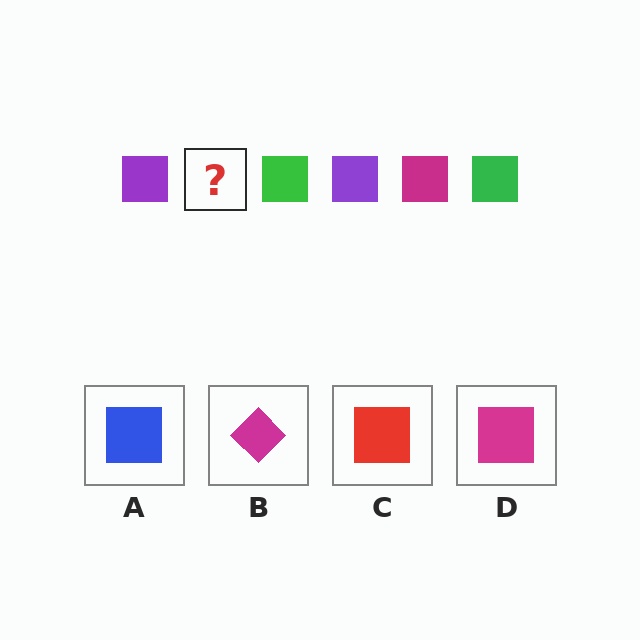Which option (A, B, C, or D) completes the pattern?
D.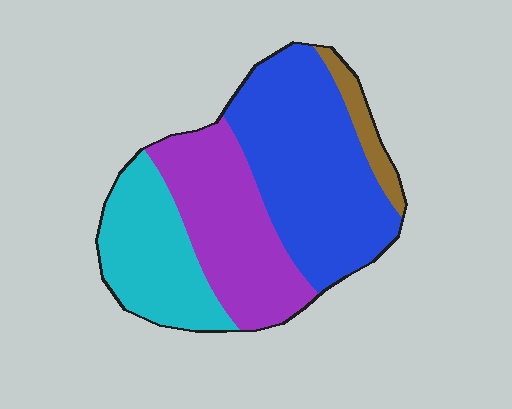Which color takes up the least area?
Brown, at roughly 5%.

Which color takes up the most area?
Blue, at roughly 40%.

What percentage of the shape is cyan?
Cyan takes up between a sixth and a third of the shape.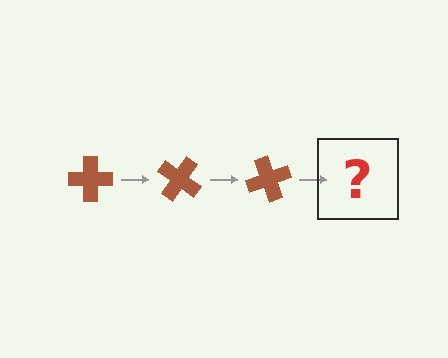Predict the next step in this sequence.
The next step is a brown cross rotated 105 degrees.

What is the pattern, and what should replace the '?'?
The pattern is that the cross rotates 35 degrees each step. The '?' should be a brown cross rotated 105 degrees.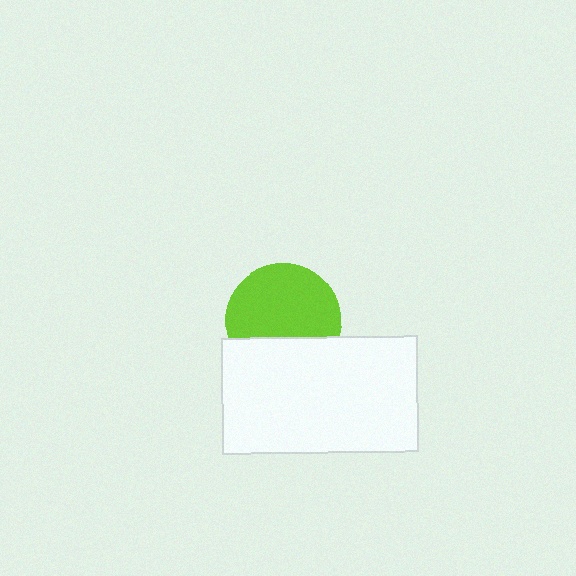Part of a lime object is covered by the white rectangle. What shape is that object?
It is a circle.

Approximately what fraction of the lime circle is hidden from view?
Roughly 32% of the lime circle is hidden behind the white rectangle.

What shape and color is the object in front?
The object in front is a white rectangle.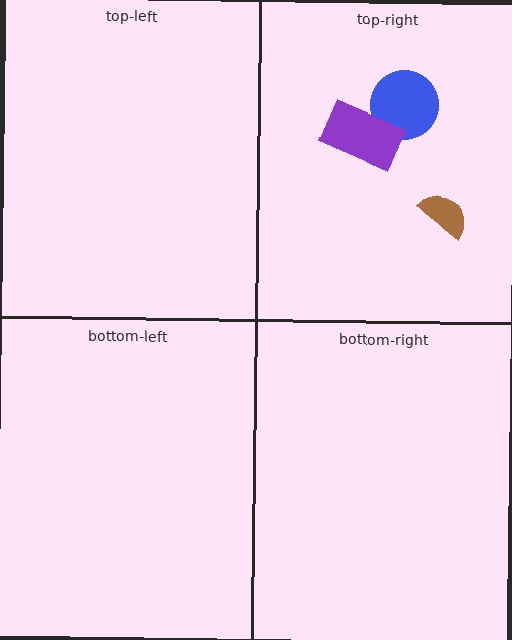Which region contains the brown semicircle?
The top-right region.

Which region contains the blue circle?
The top-right region.